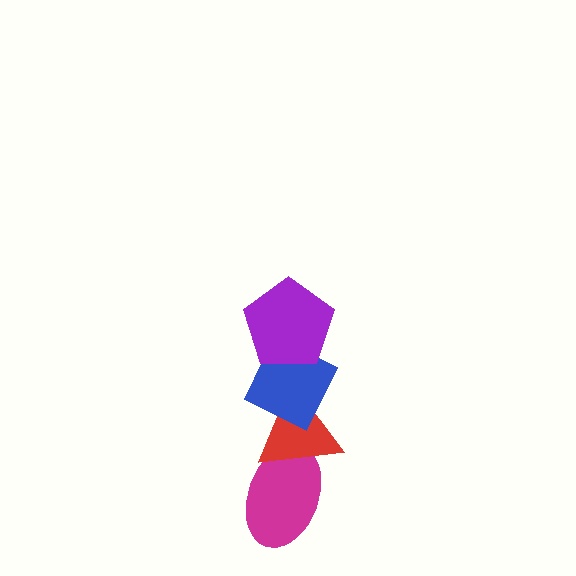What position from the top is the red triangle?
The red triangle is 3rd from the top.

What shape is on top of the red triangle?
The blue diamond is on top of the red triangle.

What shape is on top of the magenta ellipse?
The red triangle is on top of the magenta ellipse.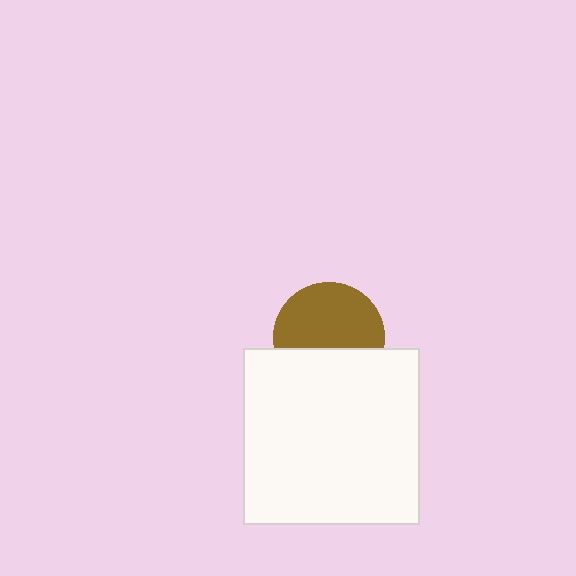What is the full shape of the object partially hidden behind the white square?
The partially hidden object is a brown circle.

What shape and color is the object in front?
The object in front is a white square.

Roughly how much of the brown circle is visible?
About half of it is visible (roughly 61%).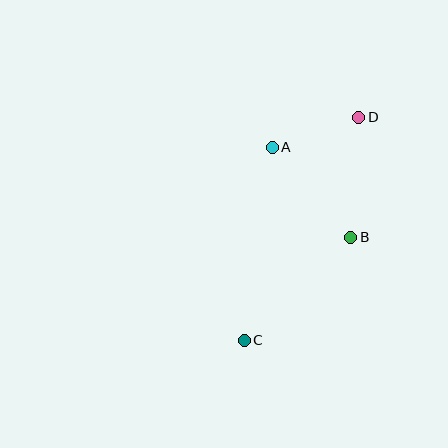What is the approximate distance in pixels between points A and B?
The distance between A and B is approximately 119 pixels.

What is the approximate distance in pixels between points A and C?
The distance between A and C is approximately 195 pixels.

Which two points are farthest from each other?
Points C and D are farthest from each other.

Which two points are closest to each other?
Points A and D are closest to each other.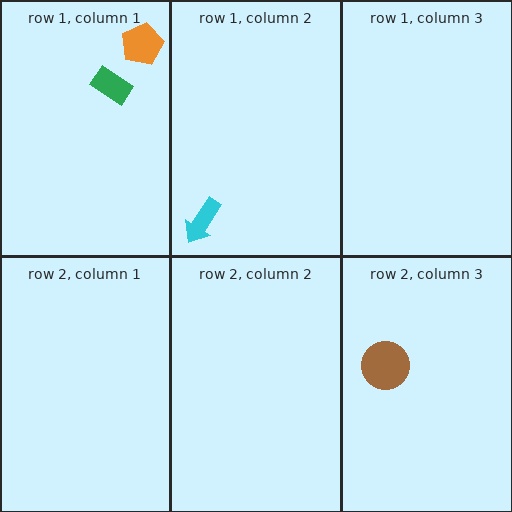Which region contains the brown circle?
The row 2, column 3 region.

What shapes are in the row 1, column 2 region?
The cyan arrow.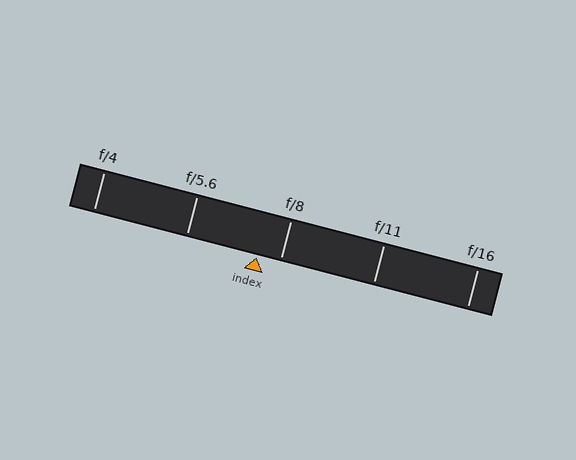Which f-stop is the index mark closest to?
The index mark is closest to f/8.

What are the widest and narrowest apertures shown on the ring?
The widest aperture shown is f/4 and the narrowest is f/16.